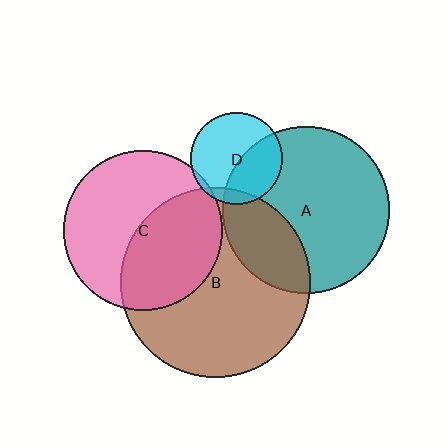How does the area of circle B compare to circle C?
Approximately 1.4 times.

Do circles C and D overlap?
Yes.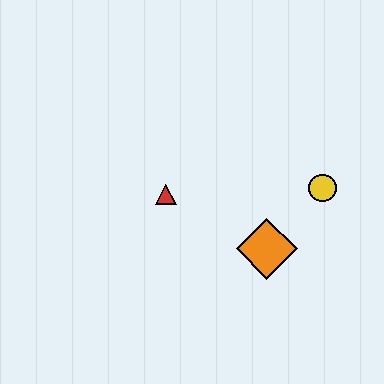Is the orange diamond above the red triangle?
No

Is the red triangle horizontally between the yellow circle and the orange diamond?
No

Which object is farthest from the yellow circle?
The red triangle is farthest from the yellow circle.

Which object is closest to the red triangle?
The orange diamond is closest to the red triangle.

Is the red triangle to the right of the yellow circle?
No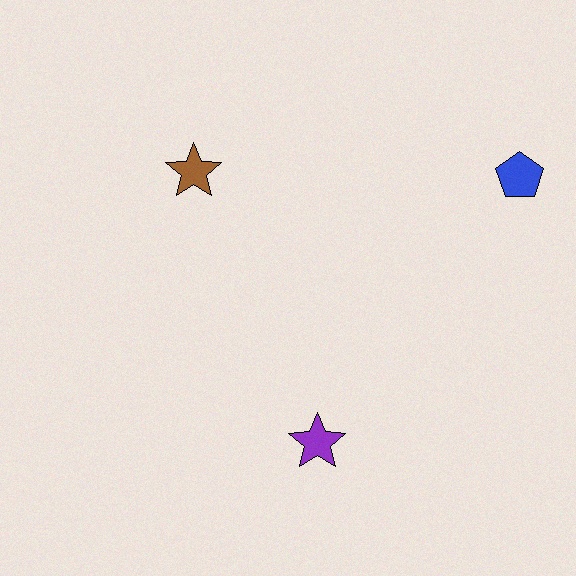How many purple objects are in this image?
There is 1 purple object.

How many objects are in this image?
There are 3 objects.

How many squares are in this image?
There are no squares.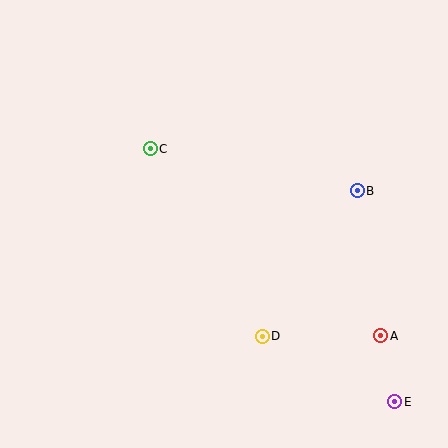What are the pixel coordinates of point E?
Point E is at (395, 402).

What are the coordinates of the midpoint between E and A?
The midpoint between E and A is at (388, 369).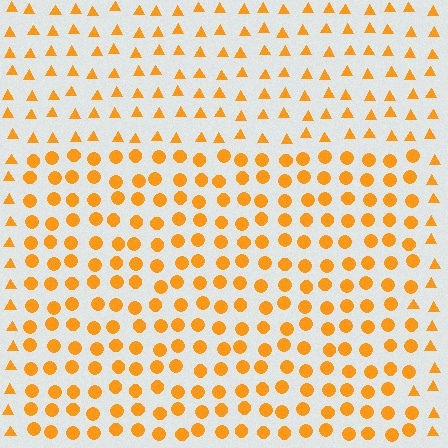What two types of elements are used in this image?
The image uses circles inside the rectangle region and triangles outside it.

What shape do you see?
I see a rectangle.